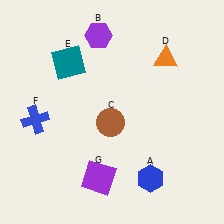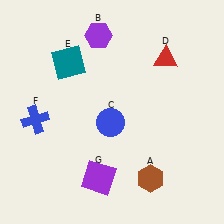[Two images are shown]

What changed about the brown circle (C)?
In Image 1, C is brown. In Image 2, it changed to blue.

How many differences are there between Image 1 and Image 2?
There are 3 differences between the two images.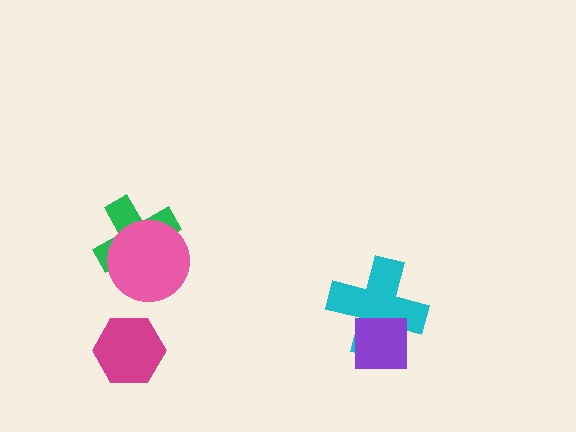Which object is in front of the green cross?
The pink circle is in front of the green cross.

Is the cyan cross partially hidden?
Yes, it is partially covered by another shape.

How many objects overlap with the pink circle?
1 object overlaps with the pink circle.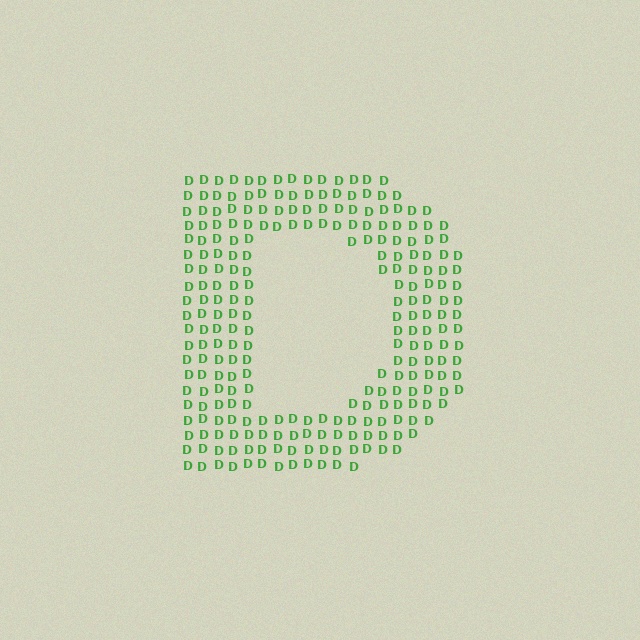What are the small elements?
The small elements are letter D's.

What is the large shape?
The large shape is the letter D.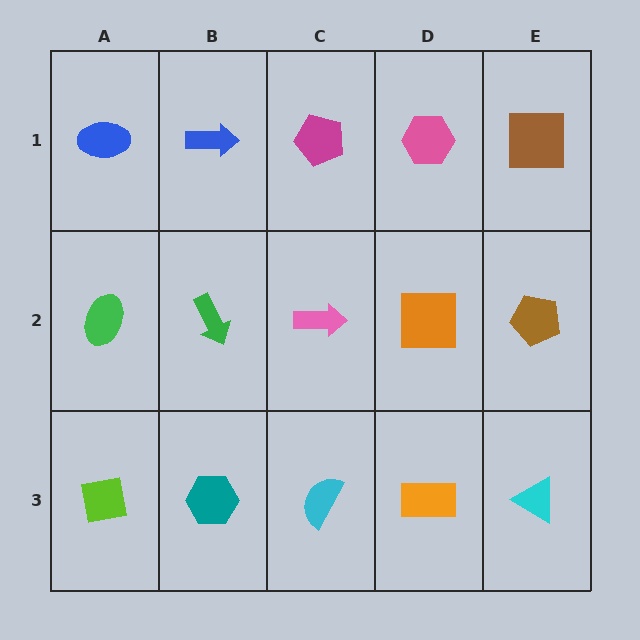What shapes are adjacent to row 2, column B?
A blue arrow (row 1, column B), a teal hexagon (row 3, column B), a green ellipse (row 2, column A), a pink arrow (row 2, column C).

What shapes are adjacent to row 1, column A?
A green ellipse (row 2, column A), a blue arrow (row 1, column B).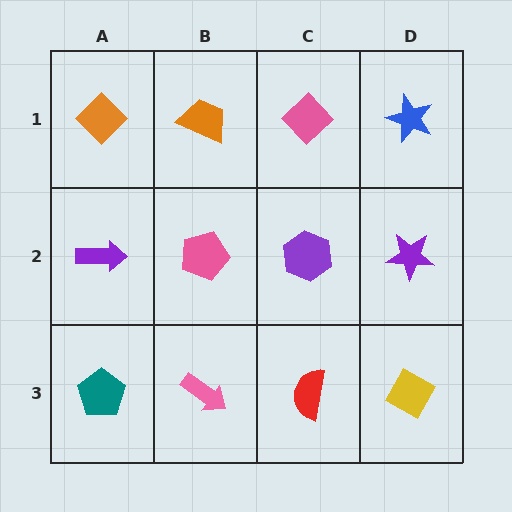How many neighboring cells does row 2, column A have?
3.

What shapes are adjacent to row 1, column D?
A purple star (row 2, column D), a pink diamond (row 1, column C).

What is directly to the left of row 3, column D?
A red semicircle.